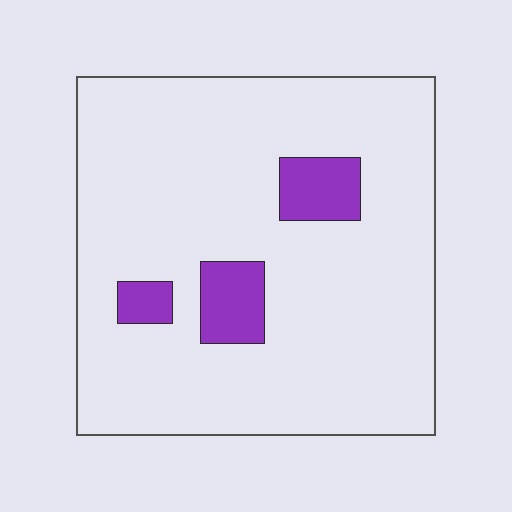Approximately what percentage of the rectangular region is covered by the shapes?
Approximately 10%.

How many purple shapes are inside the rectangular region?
3.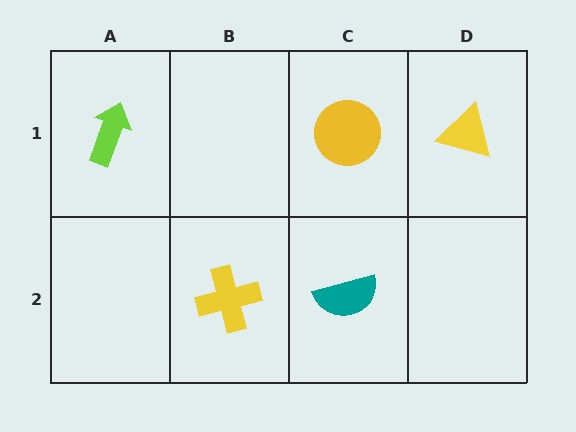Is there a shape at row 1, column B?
No, that cell is empty.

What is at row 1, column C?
A yellow circle.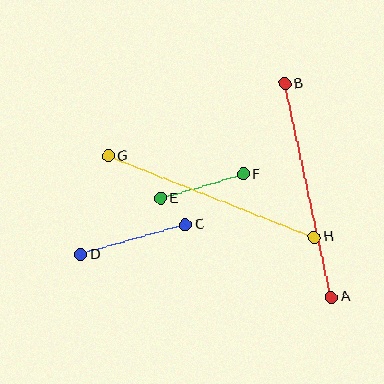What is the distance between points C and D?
The distance is approximately 108 pixels.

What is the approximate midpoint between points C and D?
The midpoint is at approximately (133, 240) pixels.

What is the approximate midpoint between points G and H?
The midpoint is at approximately (211, 196) pixels.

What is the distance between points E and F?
The distance is approximately 86 pixels.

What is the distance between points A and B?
The distance is approximately 218 pixels.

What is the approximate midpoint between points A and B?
The midpoint is at approximately (308, 191) pixels.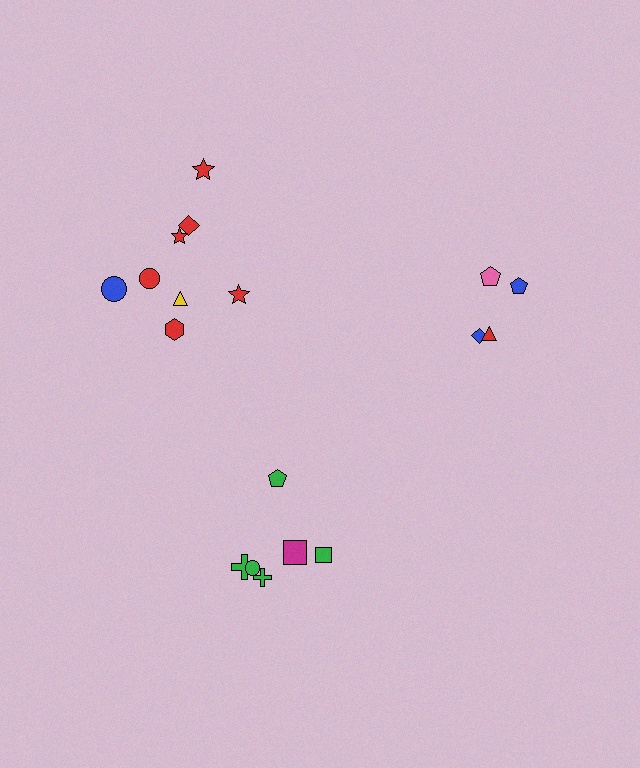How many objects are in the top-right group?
There are 4 objects.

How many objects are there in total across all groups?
There are 19 objects.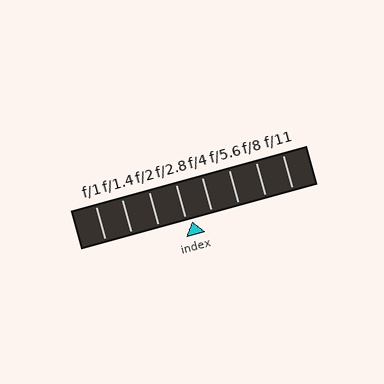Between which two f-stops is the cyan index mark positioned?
The index mark is between f/2.8 and f/4.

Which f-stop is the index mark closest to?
The index mark is closest to f/2.8.